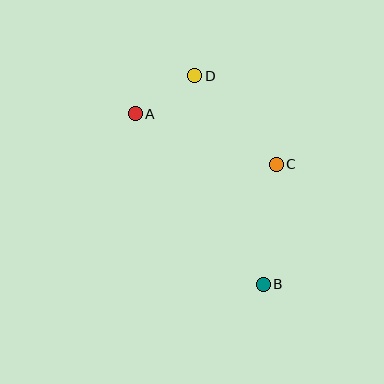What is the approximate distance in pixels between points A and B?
The distance between A and B is approximately 213 pixels.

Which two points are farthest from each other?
Points B and D are farthest from each other.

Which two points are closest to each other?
Points A and D are closest to each other.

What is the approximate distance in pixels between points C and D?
The distance between C and D is approximately 120 pixels.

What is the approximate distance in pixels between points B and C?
The distance between B and C is approximately 121 pixels.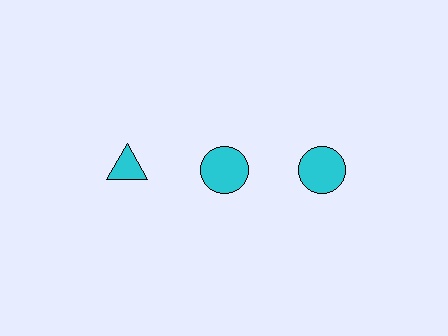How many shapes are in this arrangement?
There are 3 shapes arranged in a grid pattern.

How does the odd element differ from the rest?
It has a different shape: triangle instead of circle.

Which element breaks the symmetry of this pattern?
The cyan triangle in the top row, leftmost column breaks the symmetry. All other shapes are cyan circles.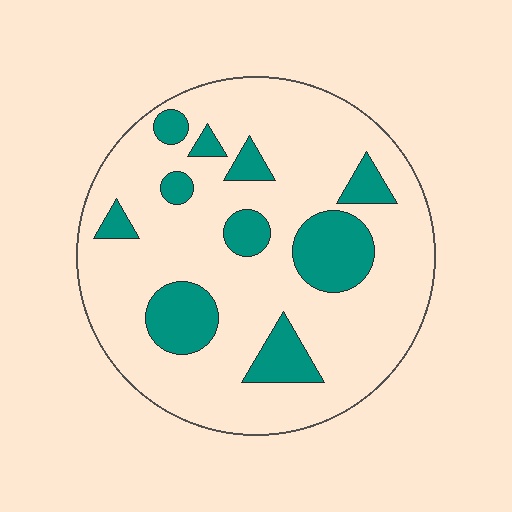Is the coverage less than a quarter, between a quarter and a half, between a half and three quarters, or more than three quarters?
Less than a quarter.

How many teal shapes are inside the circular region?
10.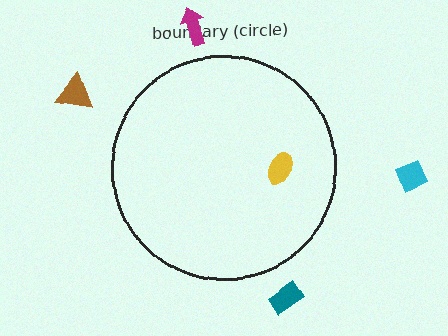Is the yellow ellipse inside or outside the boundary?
Inside.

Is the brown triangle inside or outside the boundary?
Outside.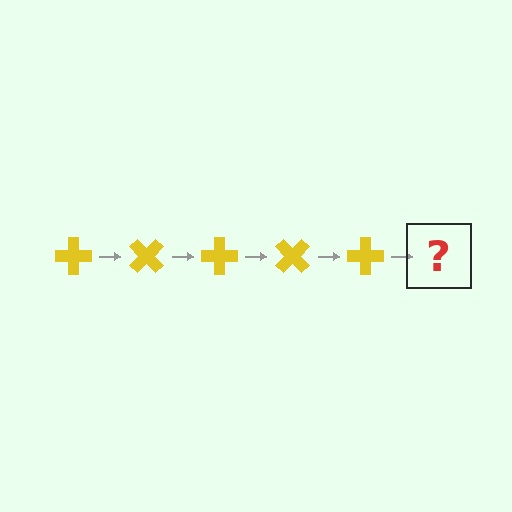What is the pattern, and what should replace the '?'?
The pattern is that the cross rotates 45 degrees each step. The '?' should be a yellow cross rotated 225 degrees.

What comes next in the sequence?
The next element should be a yellow cross rotated 225 degrees.